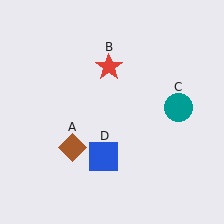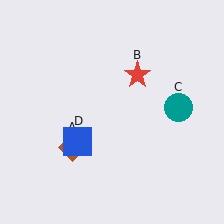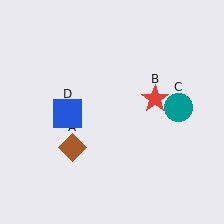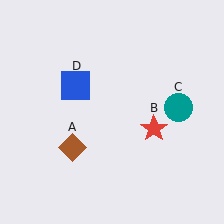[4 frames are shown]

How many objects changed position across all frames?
2 objects changed position: red star (object B), blue square (object D).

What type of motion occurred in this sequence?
The red star (object B), blue square (object D) rotated clockwise around the center of the scene.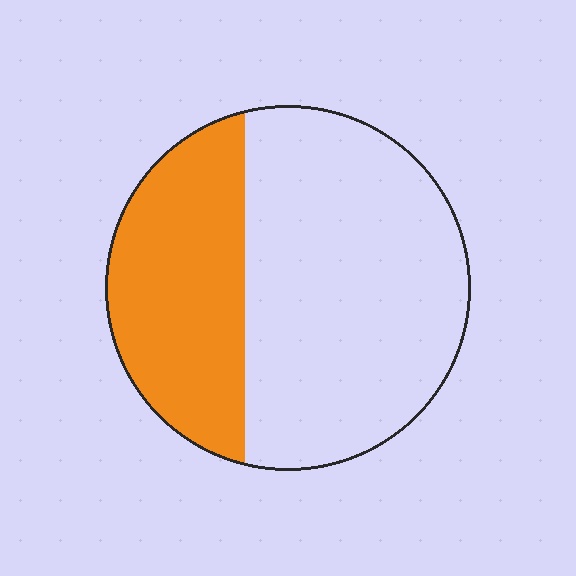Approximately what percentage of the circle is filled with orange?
Approximately 35%.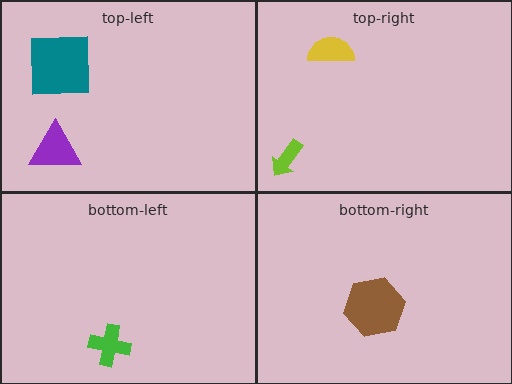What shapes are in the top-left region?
The teal square, the purple triangle.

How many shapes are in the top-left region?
2.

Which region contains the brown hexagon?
The bottom-right region.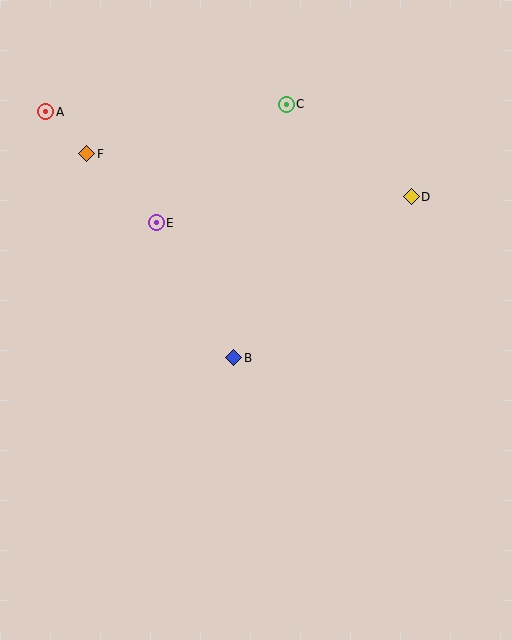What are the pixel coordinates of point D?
Point D is at (411, 197).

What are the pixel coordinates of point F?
Point F is at (87, 154).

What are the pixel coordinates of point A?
Point A is at (46, 112).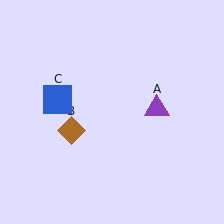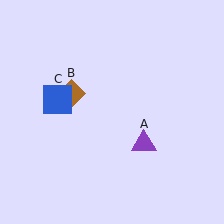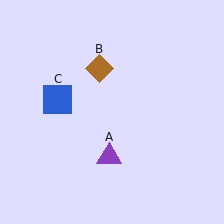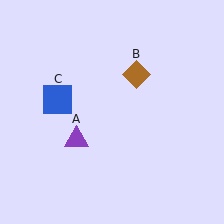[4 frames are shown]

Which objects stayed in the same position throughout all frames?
Blue square (object C) remained stationary.